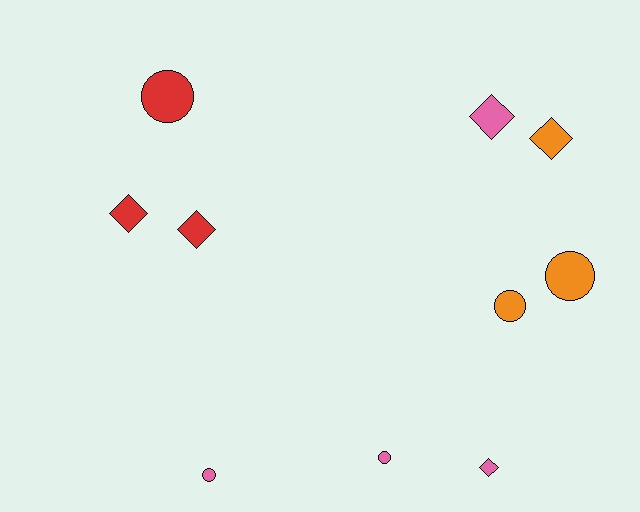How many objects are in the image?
There are 10 objects.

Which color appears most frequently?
Pink, with 4 objects.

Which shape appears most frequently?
Diamond, with 5 objects.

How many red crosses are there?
There are no red crosses.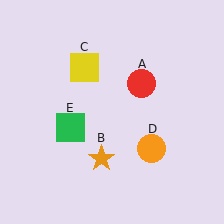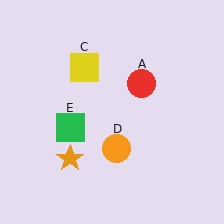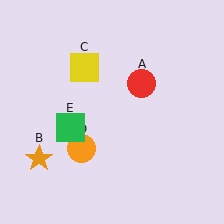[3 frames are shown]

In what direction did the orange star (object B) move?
The orange star (object B) moved left.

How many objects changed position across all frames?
2 objects changed position: orange star (object B), orange circle (object D).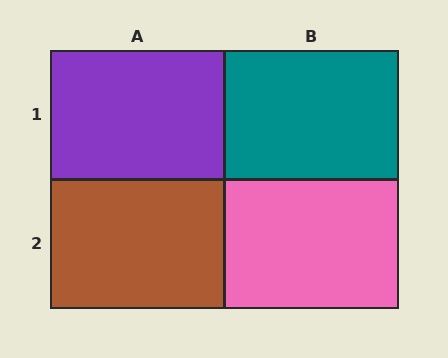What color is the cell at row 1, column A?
Purple.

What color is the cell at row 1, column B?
Teal.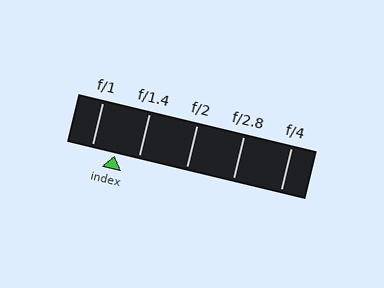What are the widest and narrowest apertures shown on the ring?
The widest aperture shown is f/1 and the narrowest is f/4.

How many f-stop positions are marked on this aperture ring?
There are 5 f-stop positions marked.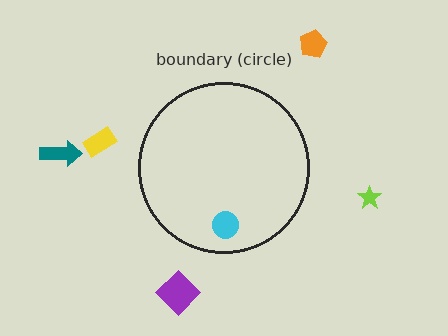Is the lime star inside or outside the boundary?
Outside.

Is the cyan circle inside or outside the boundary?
Inside.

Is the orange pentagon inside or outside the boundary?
Outside.